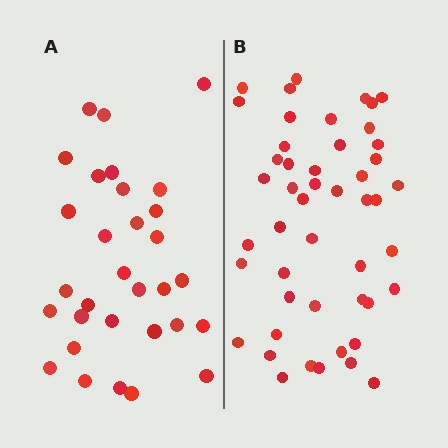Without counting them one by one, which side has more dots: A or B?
Region B (the right region) has more dots.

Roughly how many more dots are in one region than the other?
Region B has approximately 15 more dots than region A.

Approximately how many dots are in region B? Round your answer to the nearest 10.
About 50 dots. (The exact count is 48, which rounds to 50.)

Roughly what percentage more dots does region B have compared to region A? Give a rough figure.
About 55% more.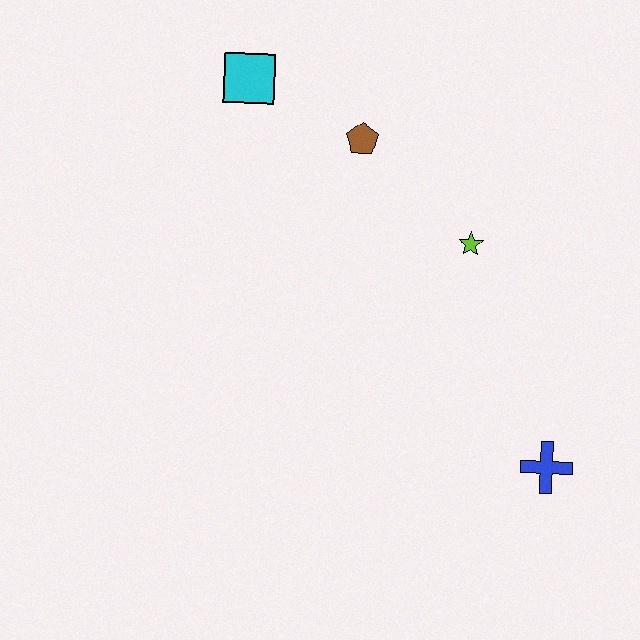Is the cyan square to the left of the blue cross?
Yes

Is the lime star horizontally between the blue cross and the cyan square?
Yes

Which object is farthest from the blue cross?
The cyan square is farthest from the blue cross.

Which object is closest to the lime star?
The brown pentagon is closest to the lime star.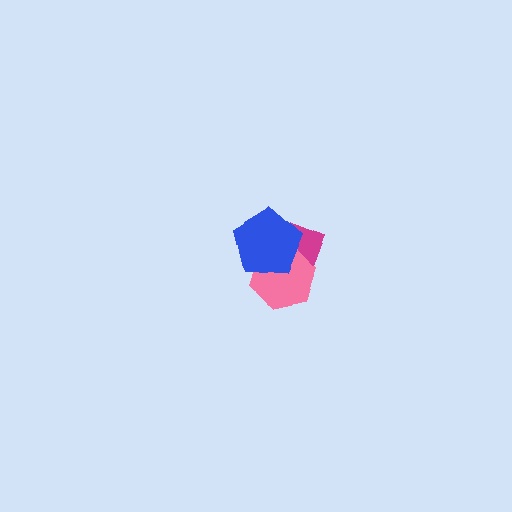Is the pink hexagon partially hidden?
Yes, it is partially covered by another shape.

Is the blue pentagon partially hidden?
No, no other shape covers it.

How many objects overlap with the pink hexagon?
2 objects overlap with the pink hexagon.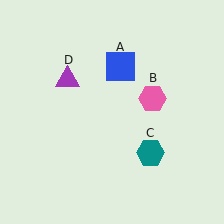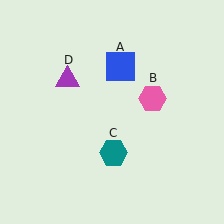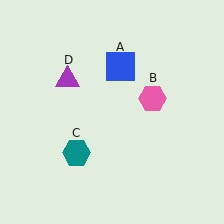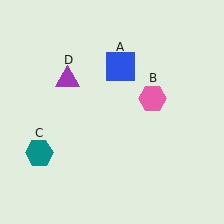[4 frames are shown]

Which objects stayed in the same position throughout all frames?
Blue square (object A) and pink hexagon (object B) and purple triangle (object D) remained stationary.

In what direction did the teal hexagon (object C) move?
The teal hexagon (object C) moved left.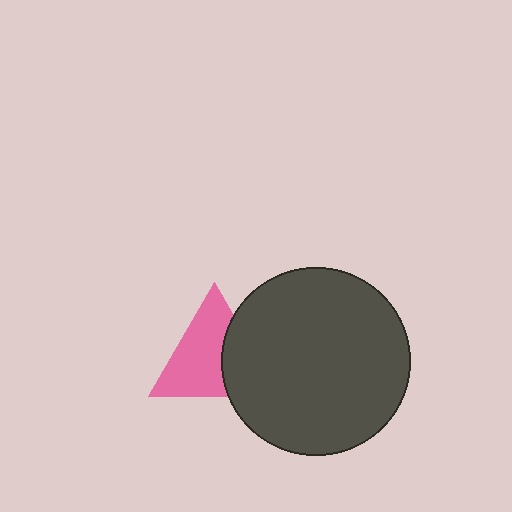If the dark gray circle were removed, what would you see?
You would see the complete pink triangle.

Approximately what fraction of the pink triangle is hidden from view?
Roughly 35% of the pink triangle is hidden behind the dark gray circle.